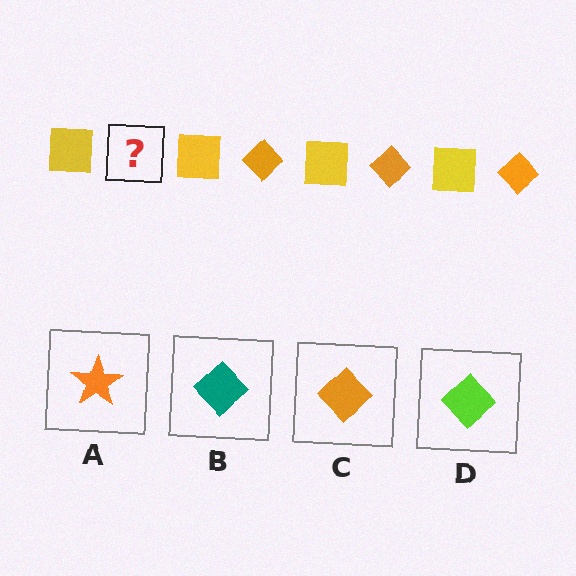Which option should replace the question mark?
Option C.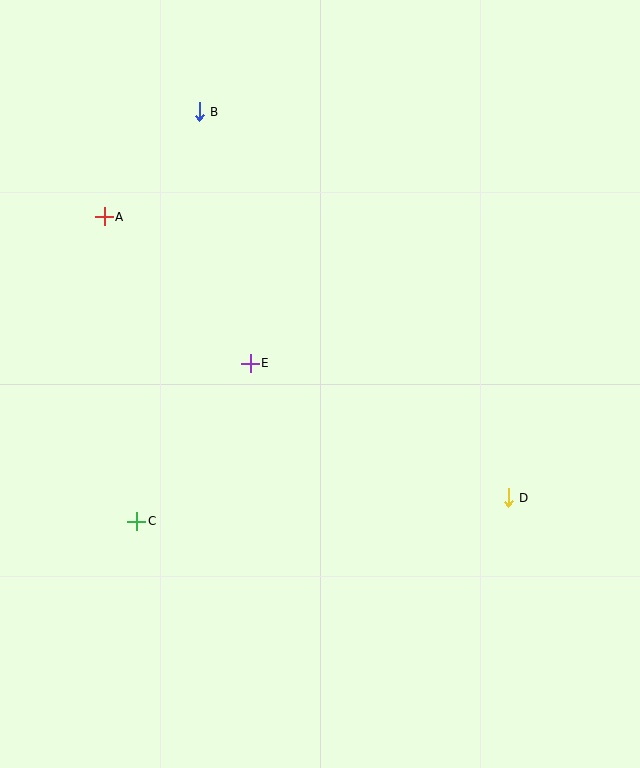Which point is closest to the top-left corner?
Point B is closest to the top-left corner.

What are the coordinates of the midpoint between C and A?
The midpoint between C and A is at (121, 369).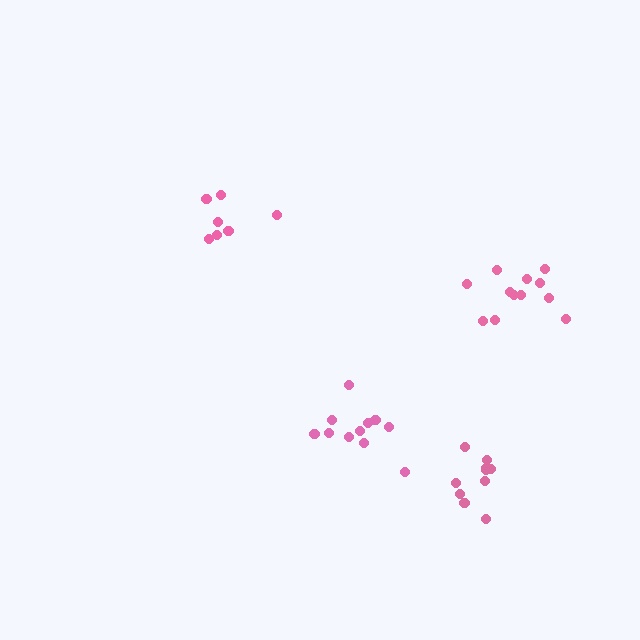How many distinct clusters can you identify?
There are 4 distinct clusters.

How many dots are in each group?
Group 1: 7 dots, Group 2: 11 dots, Group 3: 12 dots, Group 4: 11 dots (41 total).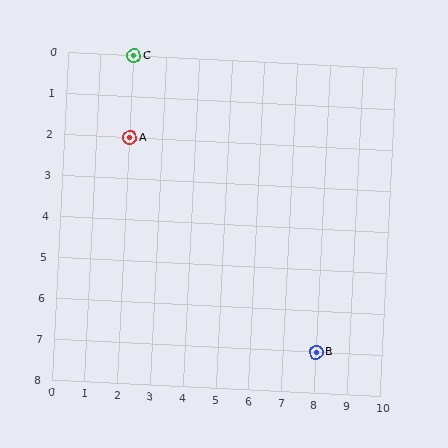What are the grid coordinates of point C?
Point C is at grid coordinates (2, 0).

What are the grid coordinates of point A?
Point A is at grid coordinates (2, 2).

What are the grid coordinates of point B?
Point B is at grid coordinates (8, 7).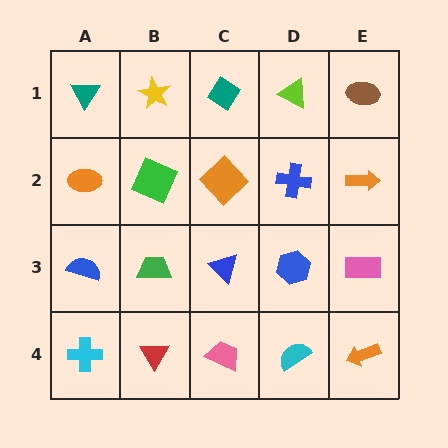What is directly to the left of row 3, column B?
A blue semicircle.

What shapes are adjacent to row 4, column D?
A blue hexagon (row 3, column D), a pink trapezoid (row 4, column C), an orange arrow (row 4, column E).